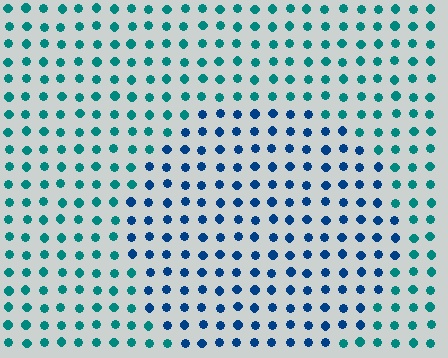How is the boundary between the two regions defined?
The boundary is defined purely by a slight shift in hue (about 37 degrees). Spacing, size, and orientation are identical on both sides.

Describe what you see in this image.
The image is filled with small teal elements in a uniform arrangement. A circle-shaped region is visible where the elements are tinted to a slightly different hue, forming a subtle color boundary.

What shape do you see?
I see a circle.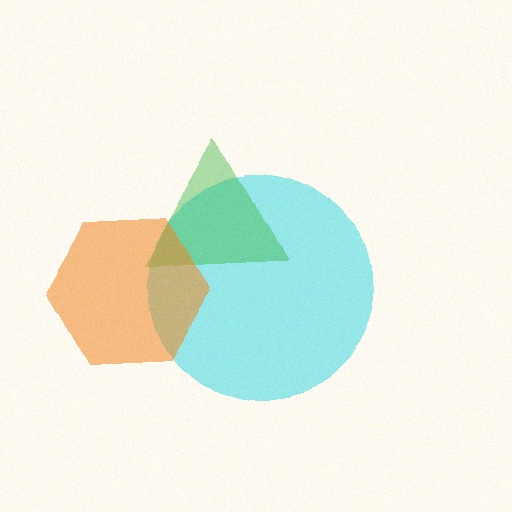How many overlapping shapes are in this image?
There are 3 overlapping shapes in the image.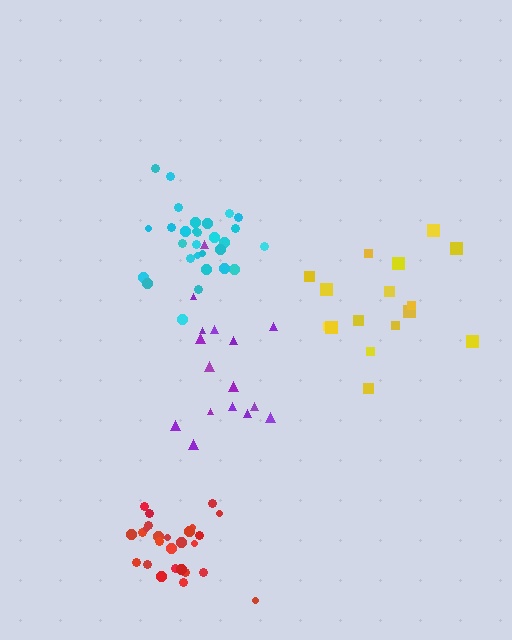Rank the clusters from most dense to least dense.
cyan, red, purple, yellow.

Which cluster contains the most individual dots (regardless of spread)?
Cyan (29).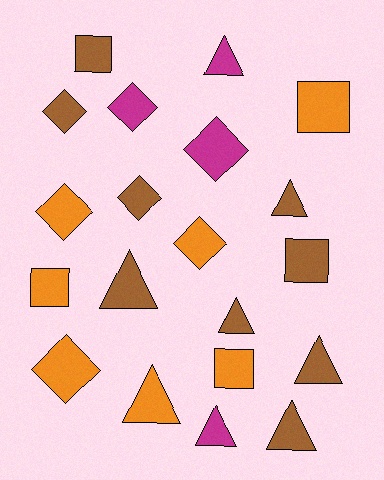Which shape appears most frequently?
Triangle, with 8 objects.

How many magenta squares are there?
There are no magenta squares.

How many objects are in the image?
There are 20 objects.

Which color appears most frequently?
Brown, with 9 objects.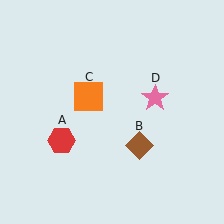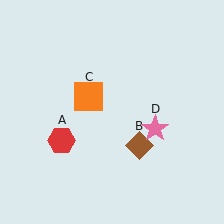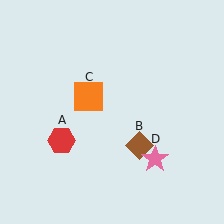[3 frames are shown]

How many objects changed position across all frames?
1 object changed position: pink star (object D).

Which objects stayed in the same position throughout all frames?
Red hexagon (object A) and brown diamond (object B) and orange square (object C) remained stationary.